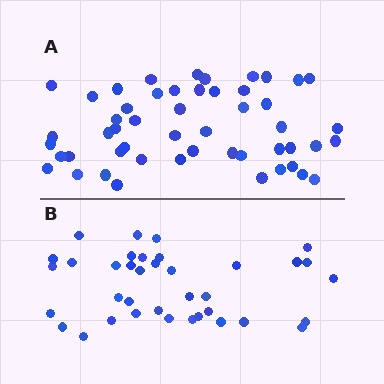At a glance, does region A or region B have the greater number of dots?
Region A (the top region) has more dots.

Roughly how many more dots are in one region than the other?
Region A has approximately 15 more dots than region B.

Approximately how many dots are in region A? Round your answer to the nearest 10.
About 50 dots. (The exact count is 51, which rounds to 50.)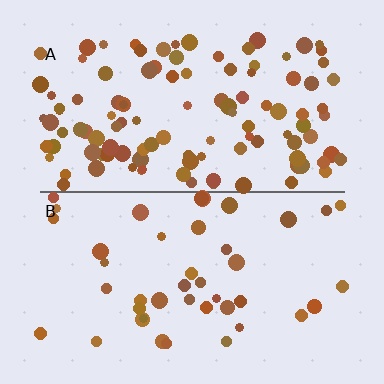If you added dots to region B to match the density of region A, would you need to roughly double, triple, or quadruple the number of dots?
Approximately triple.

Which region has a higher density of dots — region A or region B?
A (the top).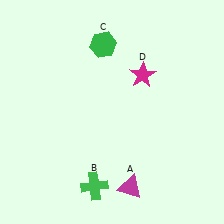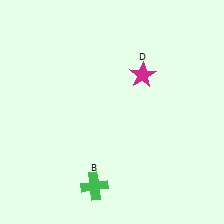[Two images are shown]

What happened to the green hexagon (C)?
The green hexagon (C) was removed in Image 2. It was in the top-left area of Image 1.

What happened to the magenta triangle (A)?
The magenta triangle (A) was removed in Image 2. It was in the bottom-right area of Image 1.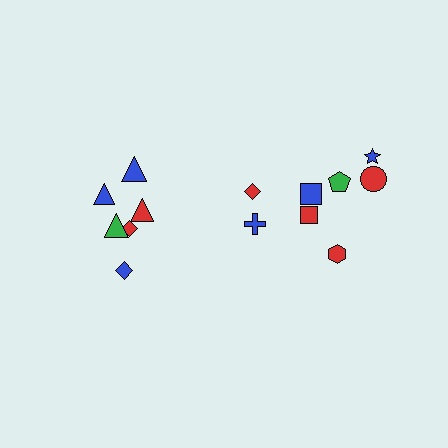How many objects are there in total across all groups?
There are 14 objects.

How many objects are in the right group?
There are 8 objects.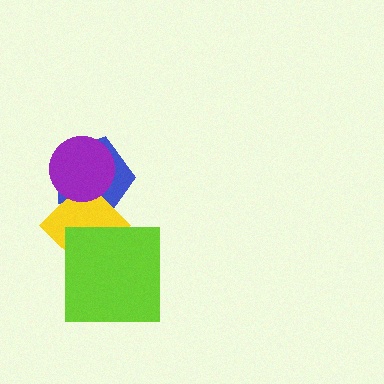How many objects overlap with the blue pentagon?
2 objects overlap with the blue pentagon.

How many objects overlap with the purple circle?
2 objects overlap with the purple circle.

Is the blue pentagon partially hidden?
Yes, it is partially covered by another shape.